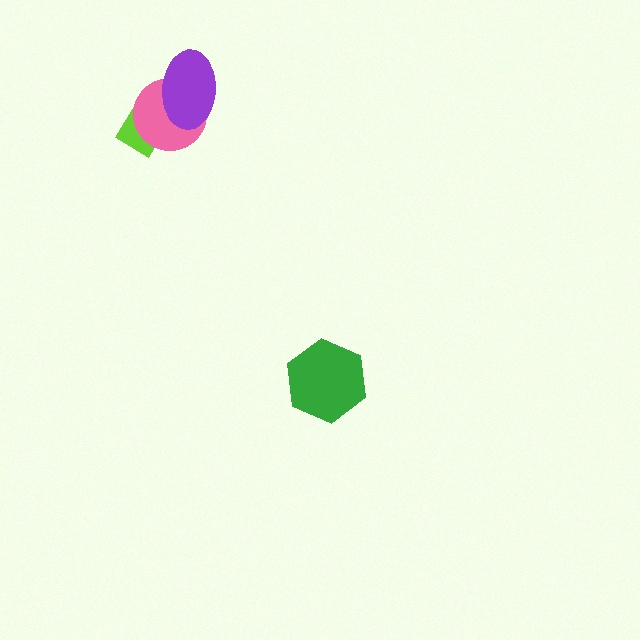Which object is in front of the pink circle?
The purple ellipse is in front of the pink circle.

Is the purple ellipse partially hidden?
No, no other shape covers it.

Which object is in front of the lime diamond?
The pink circle is in front of the lime diamond.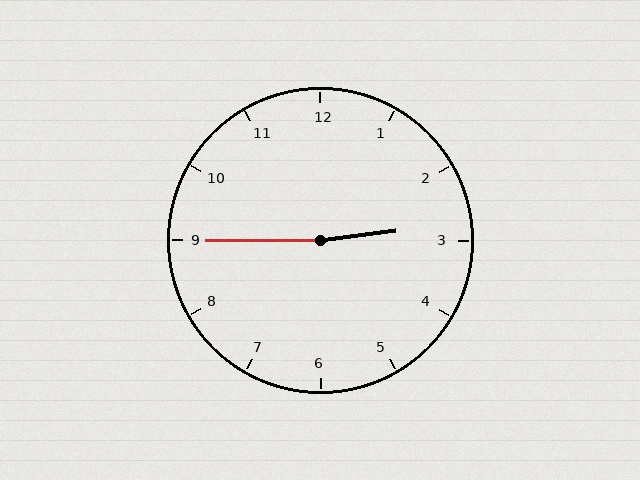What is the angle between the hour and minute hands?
Approximately 172 degrees.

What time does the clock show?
2:45.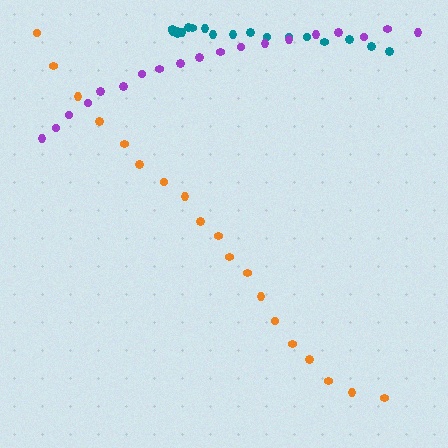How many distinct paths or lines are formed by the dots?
There are 3 distinct paths.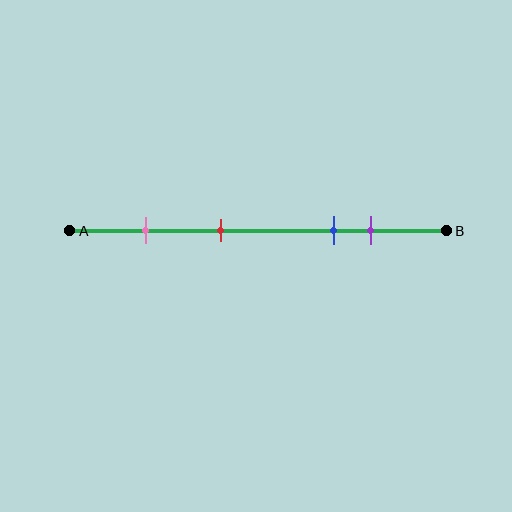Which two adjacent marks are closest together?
The blue and purple marks are the closest adjacent pair.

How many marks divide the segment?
There are 4 marks dividing the segment.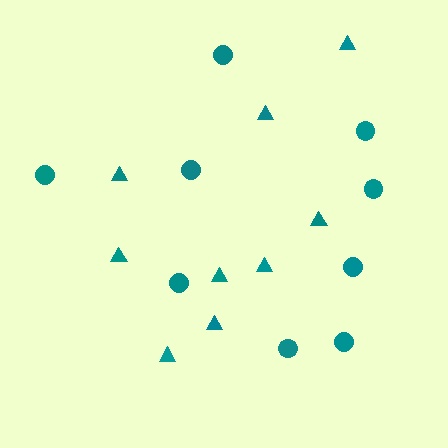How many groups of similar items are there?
There are 2 groups: one group of triangles (9) and one group of circles (9).